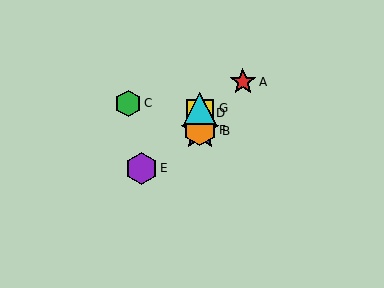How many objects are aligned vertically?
4 objects (B, D, F, G) are aligned vertically.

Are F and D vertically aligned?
Yes, both are at x≈200.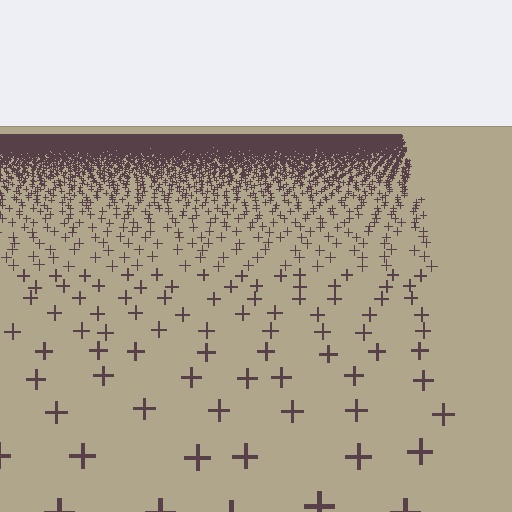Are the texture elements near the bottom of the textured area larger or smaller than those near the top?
Larger. Near the bottom, elements are closer to the viewer and appear at a bigger on-screen size.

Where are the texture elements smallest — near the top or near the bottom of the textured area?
Near the top.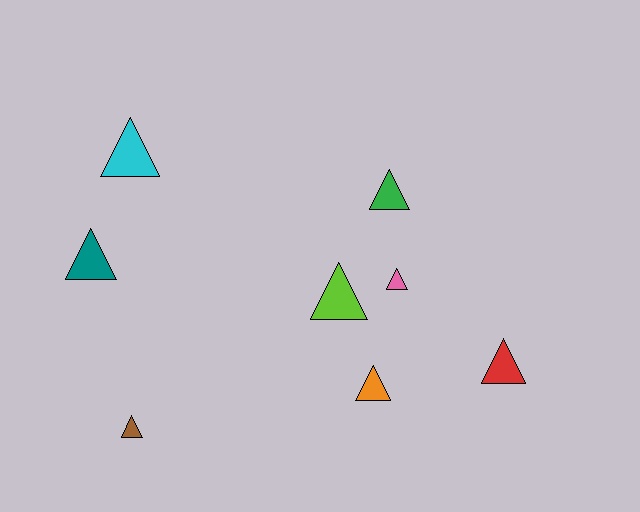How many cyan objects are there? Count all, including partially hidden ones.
There is 1 cyan object.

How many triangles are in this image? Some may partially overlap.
There are 8 triangles.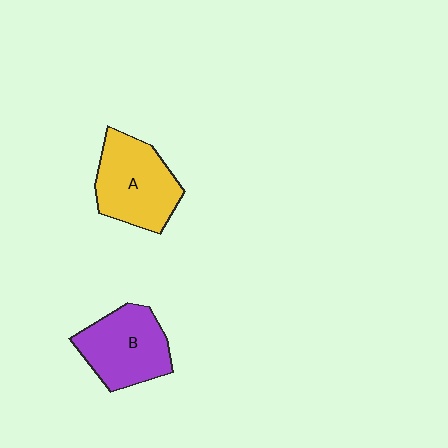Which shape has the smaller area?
Shape B (purple).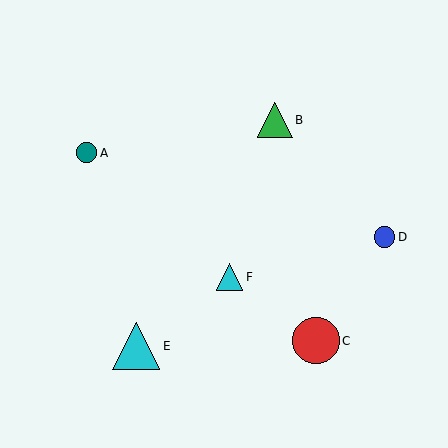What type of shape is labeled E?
Shape E is a cyan triangle.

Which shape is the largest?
The cyan triangle (labeled E) is the largest.